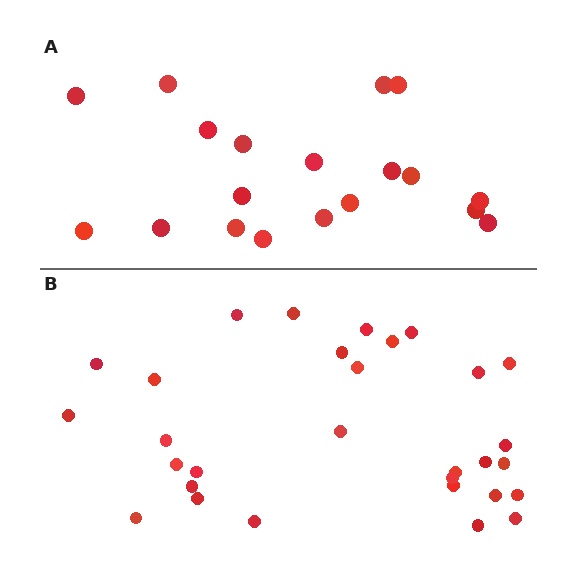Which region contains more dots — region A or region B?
Region B (the bottom region) has more dots.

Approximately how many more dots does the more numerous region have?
Region B has roughly 12 or so more dots than region A.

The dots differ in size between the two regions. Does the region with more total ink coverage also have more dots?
No. Region A has more total ink coverage because its dots are larger, but region B actually contains more individual dots. Total area can be misleading — the number of items is what matters here.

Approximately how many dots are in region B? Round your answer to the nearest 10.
About 30 dots.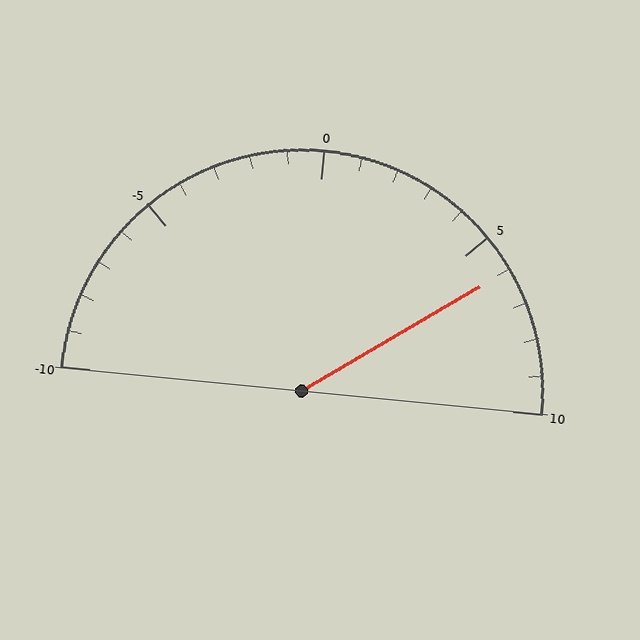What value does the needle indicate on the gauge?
The needle indicates approximately 6.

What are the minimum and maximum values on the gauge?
The gauge ranges from -10 to 10.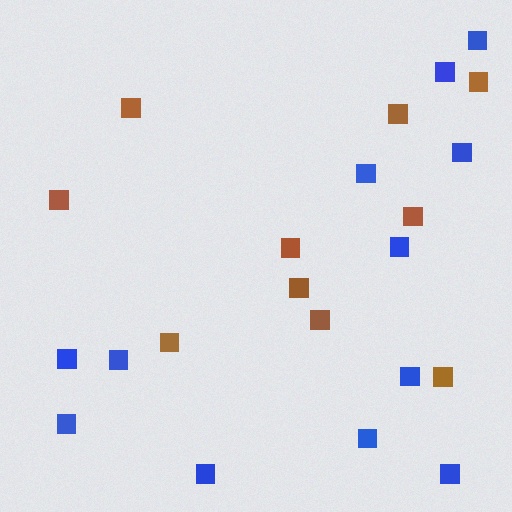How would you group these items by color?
There are 2 groups: one group of blue squares (12) and one group of brown squares (10).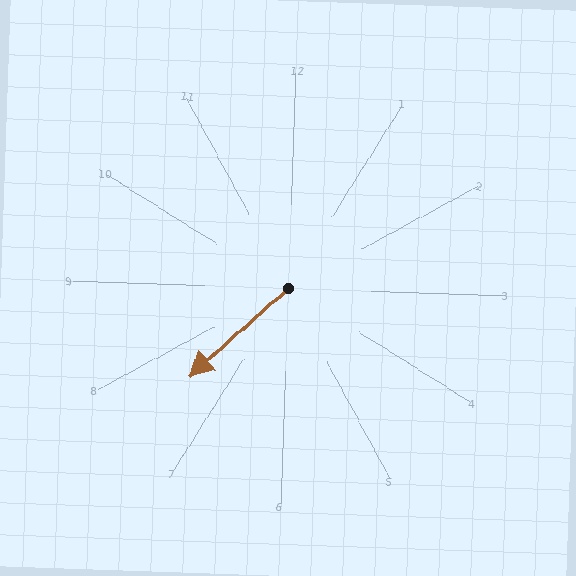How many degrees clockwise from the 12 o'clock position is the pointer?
Approximately 226 degrees.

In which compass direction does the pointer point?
Southwest.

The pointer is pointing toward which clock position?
Roughly 8 o'clock.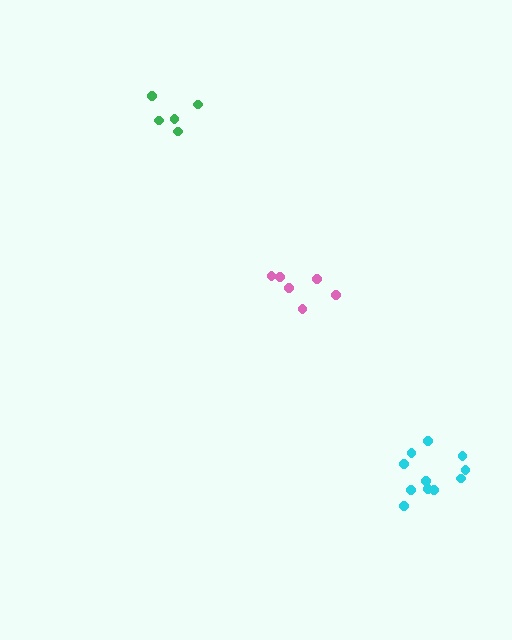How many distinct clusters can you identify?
There are 3 distinct clusters.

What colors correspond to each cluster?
The clusters are colored: pink, green, cyan.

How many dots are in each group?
Group 1: 6 dots, Group 2: 5 dots, Group 3: 11 dots (22 total).